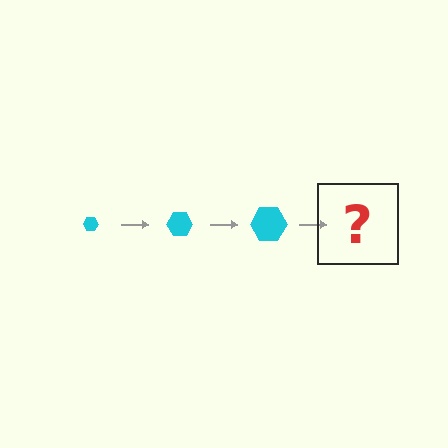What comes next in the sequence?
The next element should be a cyan hexagon, larger than the previous one.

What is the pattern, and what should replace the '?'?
The pattern is that the hexagon gets progressively larger each step. The '?' should be a cyan hexagon, larger than the previous one.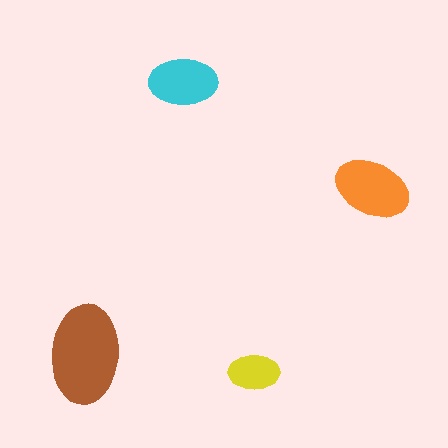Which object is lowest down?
The yellow ellipse is bottommost.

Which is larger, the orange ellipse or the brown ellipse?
The brown one.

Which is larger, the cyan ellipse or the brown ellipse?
The brown one.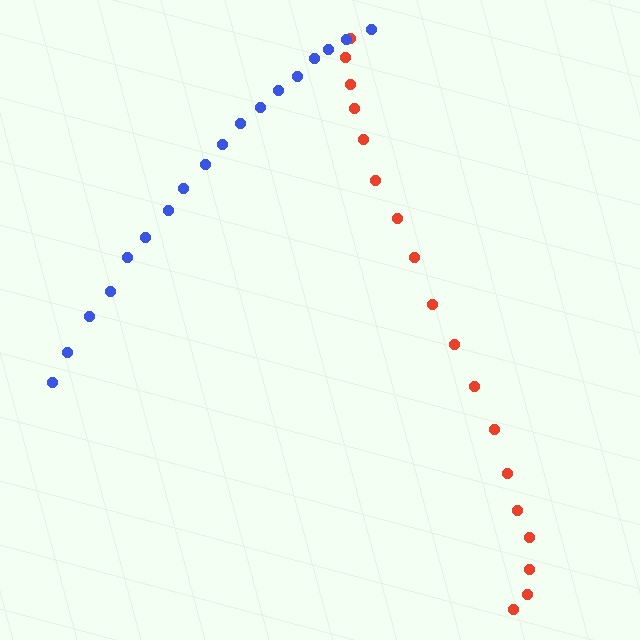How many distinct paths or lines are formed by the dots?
There are 2 distinct paths.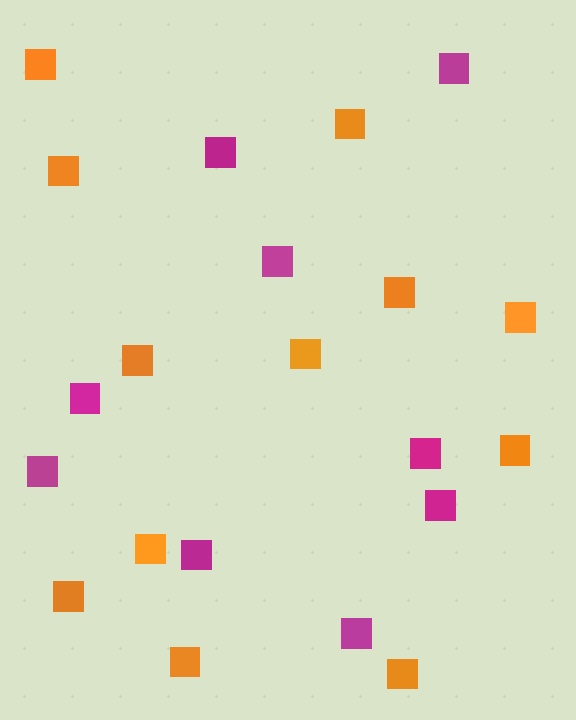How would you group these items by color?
There are 2 groups: one group of magenta squares (9) and one group of orange squares (12).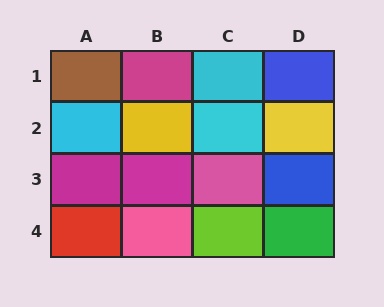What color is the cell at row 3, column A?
Magenta.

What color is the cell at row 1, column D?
Blue.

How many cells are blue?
2 cells are blue.